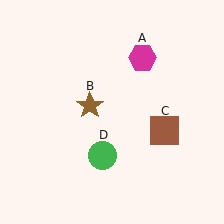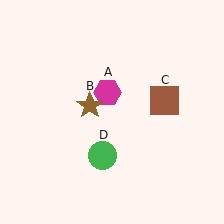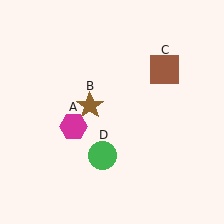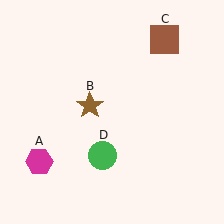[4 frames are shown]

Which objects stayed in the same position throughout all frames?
Brown star (object B) and green circle (object D) remained stationary.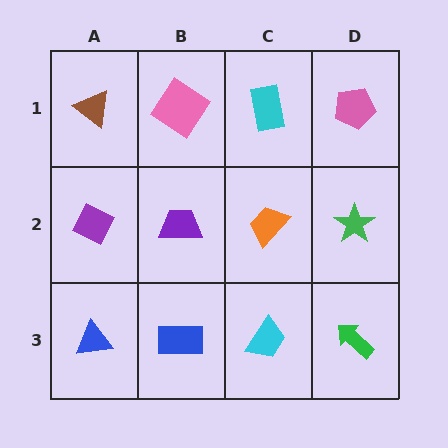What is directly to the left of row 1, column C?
A pink diamond.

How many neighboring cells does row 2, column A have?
3.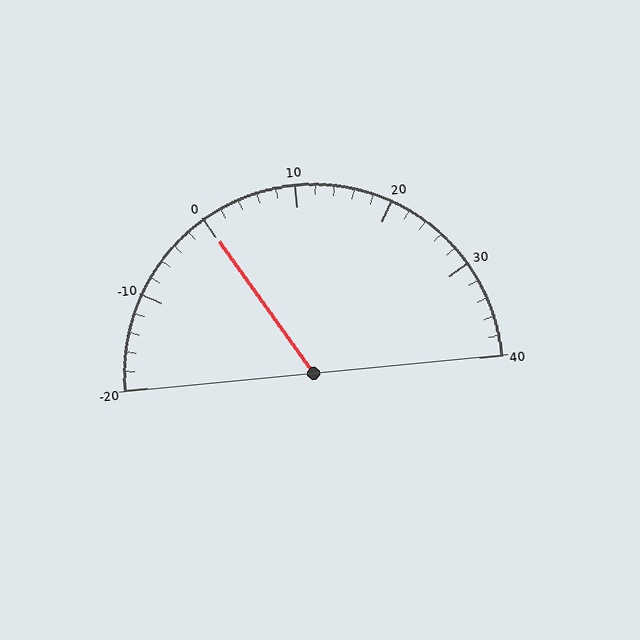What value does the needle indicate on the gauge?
The needle indicates approximately 0.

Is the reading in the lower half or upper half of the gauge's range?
The reading is in the lower half of the range (-20 to 40).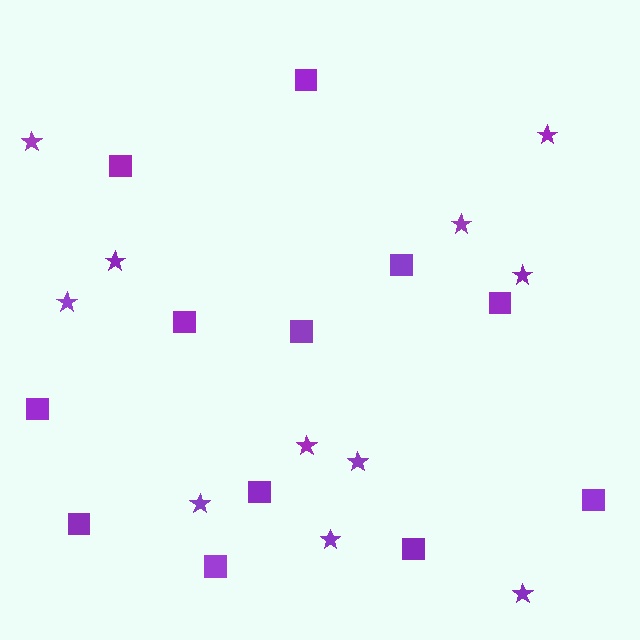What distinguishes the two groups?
There are 2 groups: one group of squares (12) and one group of stars (11).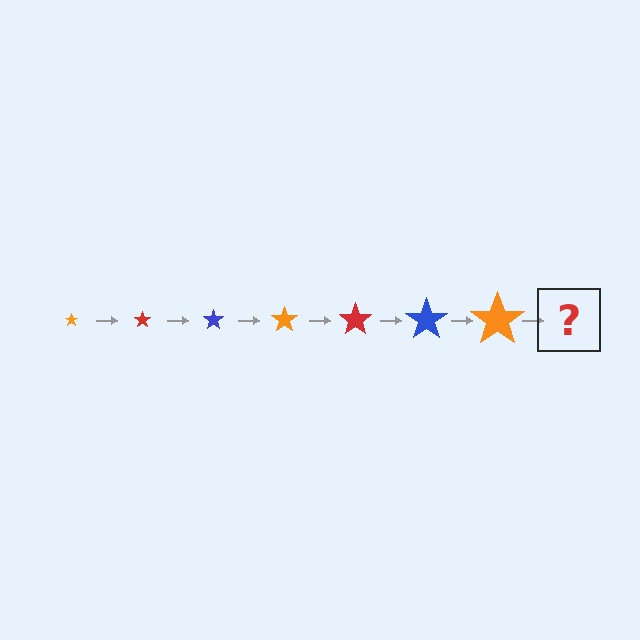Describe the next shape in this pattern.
It should be a red star, larger than the previous one.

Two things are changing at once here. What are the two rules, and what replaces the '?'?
The two rules are that the star grows larger each step and the color cycles through orange, red, and blue. The '?' should be a red star, larger than the previous one.